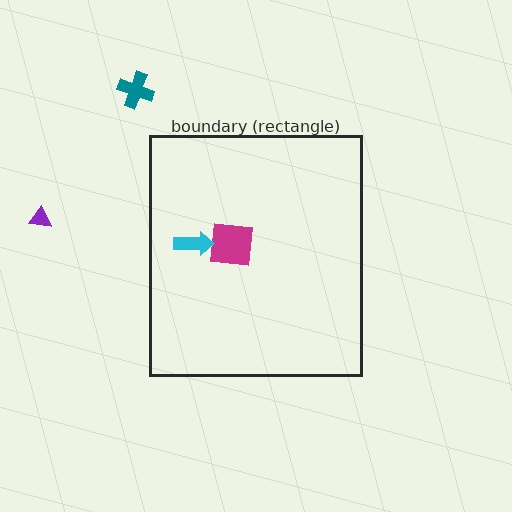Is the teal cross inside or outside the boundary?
Outside.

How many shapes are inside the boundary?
2 inside, 2 outside.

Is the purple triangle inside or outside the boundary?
Outside.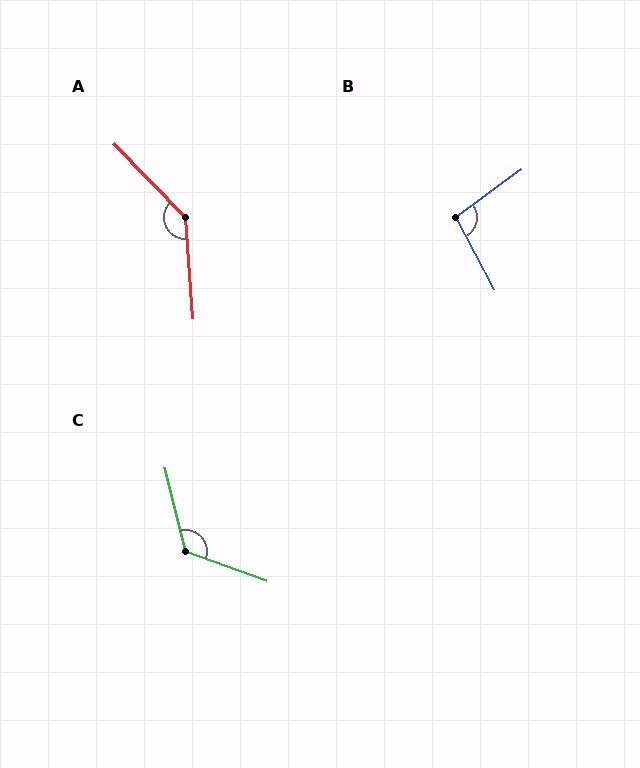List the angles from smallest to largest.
B (98°), C (123°), A (140°).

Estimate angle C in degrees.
Approximately 123 degrees.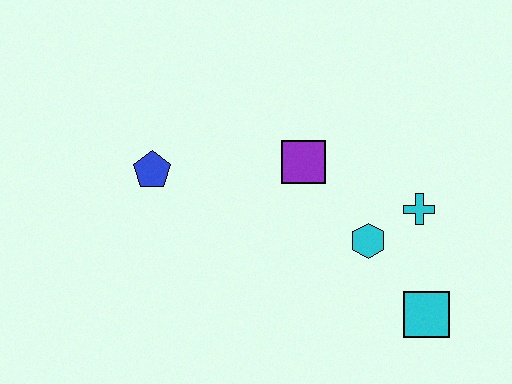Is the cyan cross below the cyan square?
No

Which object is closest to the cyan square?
The cyan hexagon is closest to the cyan square.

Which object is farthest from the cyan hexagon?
The blue pentagon is farthest from the cyan hexagon.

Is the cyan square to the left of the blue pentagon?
No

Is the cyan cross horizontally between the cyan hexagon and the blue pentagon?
No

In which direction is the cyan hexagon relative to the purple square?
The cyan hexagon is below the purple square.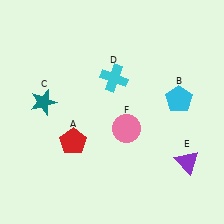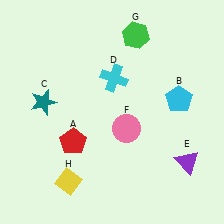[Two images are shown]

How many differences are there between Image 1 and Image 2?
There are 2 differences between the two images.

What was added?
A green hexagon (G), a yellow diamond (H) were added in Image 2.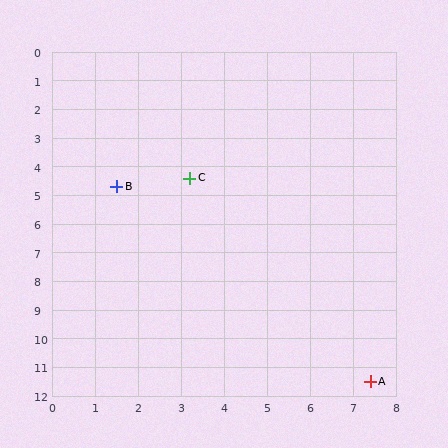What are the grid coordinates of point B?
Point B is at approximately (1.5, 4.7).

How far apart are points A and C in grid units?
Points A and C are about 8.2 grid units apart.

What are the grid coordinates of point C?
Point C is at approximately (3.2, 4.4).